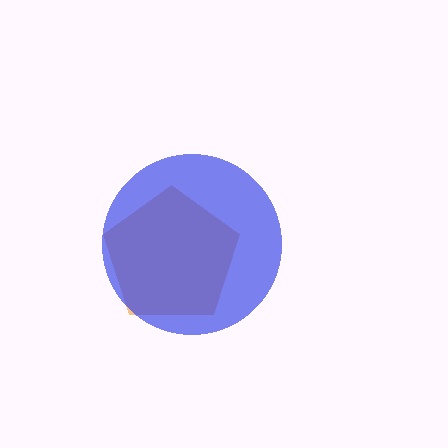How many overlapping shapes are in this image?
There are 2 overlapping shapes in the image.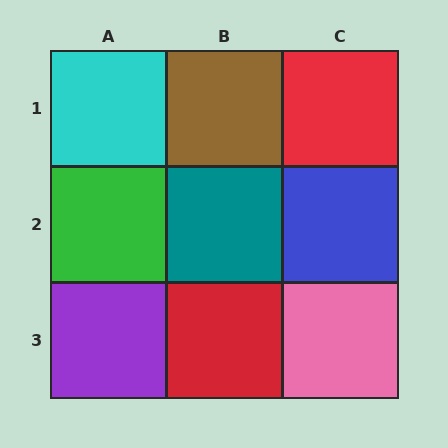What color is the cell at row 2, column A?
Green.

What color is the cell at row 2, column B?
Teal.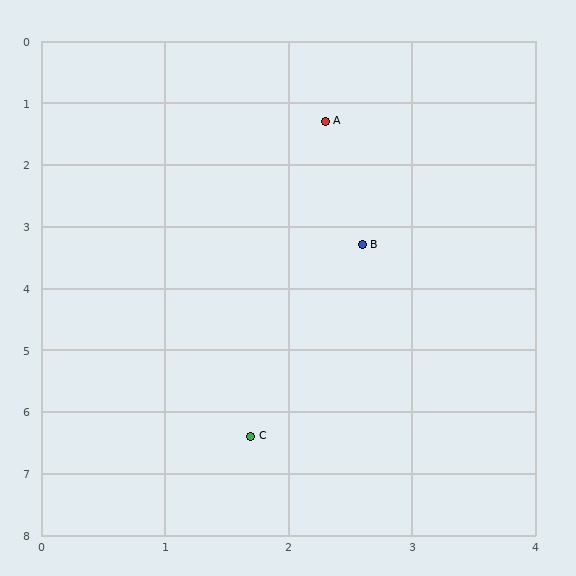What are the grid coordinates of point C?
Point C is at approximately (1.7, 6.4).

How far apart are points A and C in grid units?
Points A and C are about 5.1 grid units apart.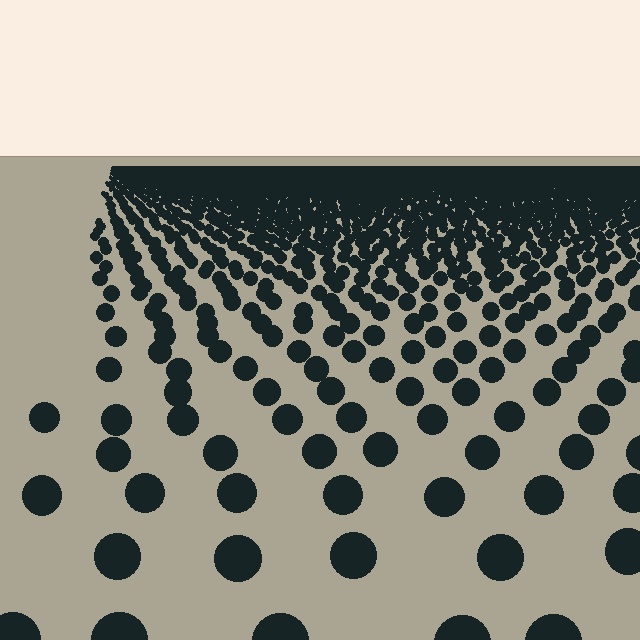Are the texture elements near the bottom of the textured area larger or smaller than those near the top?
Larger. Near the bottom, elements are closer to the viewer and appear at a bigger on-screen size.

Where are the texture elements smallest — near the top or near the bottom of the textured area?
Near the top.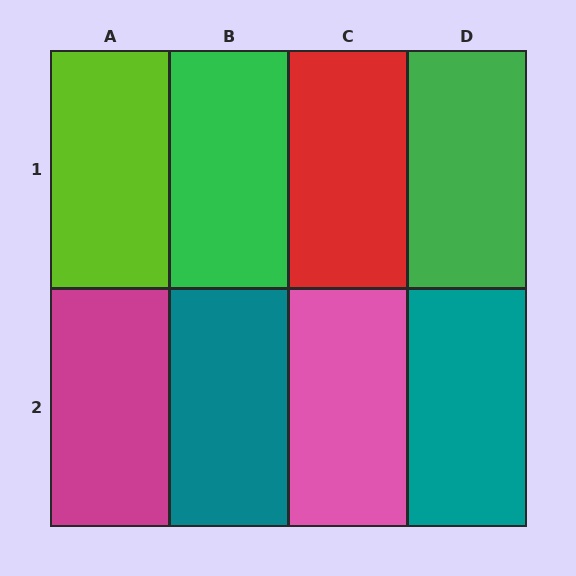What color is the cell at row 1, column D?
Green.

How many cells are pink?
1 cell is pink.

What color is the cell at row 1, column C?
Red.